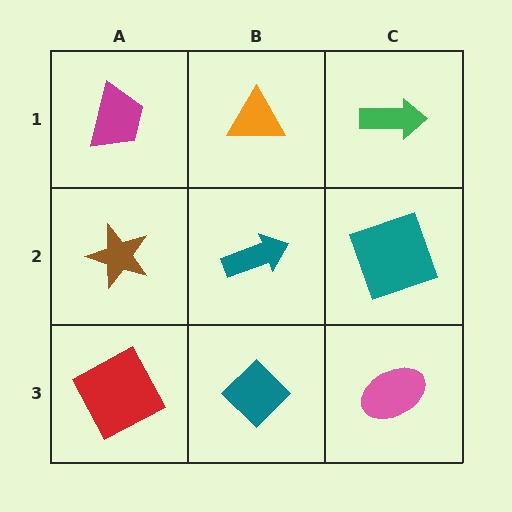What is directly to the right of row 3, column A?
A teal diamond.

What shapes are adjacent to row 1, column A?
A brown star (row 2, column A), an orange triangle (row 1, column B).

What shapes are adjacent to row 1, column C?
A teal square (row 2, column C), an orange triangle (row 1, column B).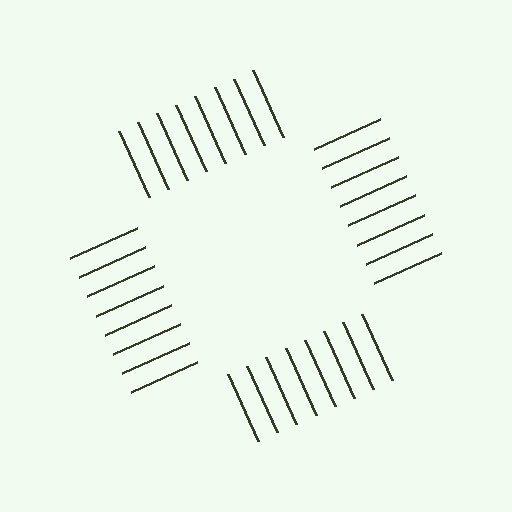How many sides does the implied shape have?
4 sides — the line-ends trace a square.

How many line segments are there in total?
32 — 8 along each of the 4 edges.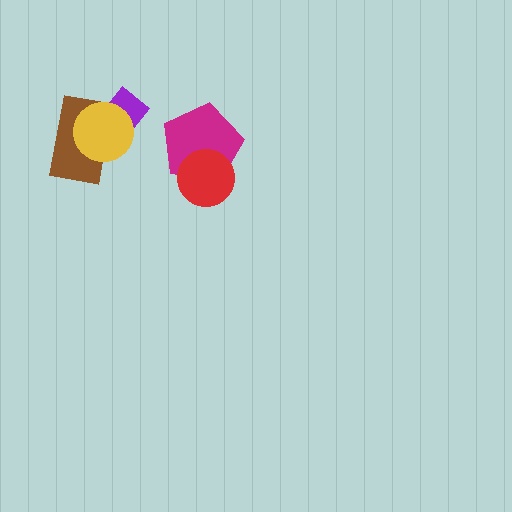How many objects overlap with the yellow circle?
2 objects overlap with the yellow circle.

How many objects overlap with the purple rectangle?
2 objects overlap with the purple rectangle.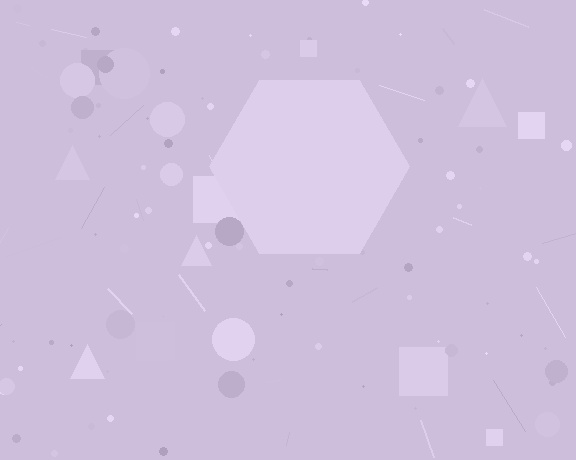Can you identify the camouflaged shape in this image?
The camouflaged shape is a hexagon.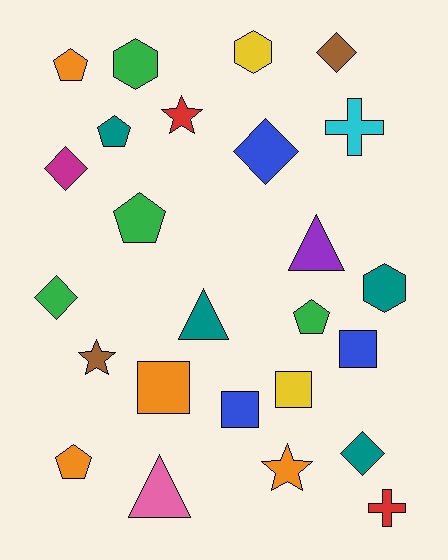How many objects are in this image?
There are 25 objects.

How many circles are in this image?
There are no circles.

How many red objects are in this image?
There are 2 red objects.